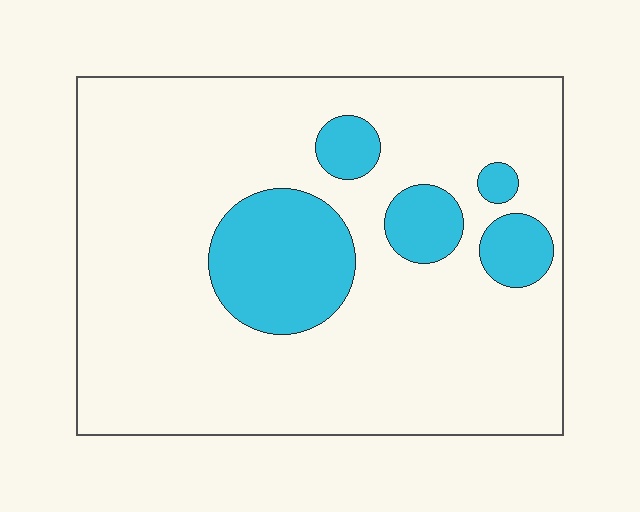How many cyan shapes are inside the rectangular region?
5.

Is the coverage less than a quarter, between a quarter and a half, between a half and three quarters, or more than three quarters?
Less than a quarter.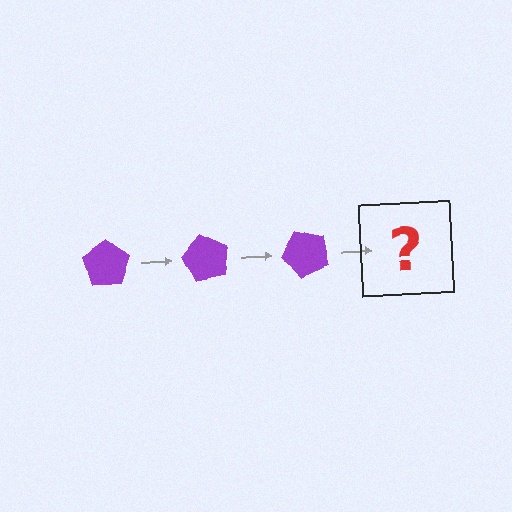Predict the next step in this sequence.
The next step is a purple pentagon rotated 180 degrees.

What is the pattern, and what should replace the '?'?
The pattern is that the pentagon rotates 60 degrees each step. The '?' should be a purple pentagon rotated 180 degrees.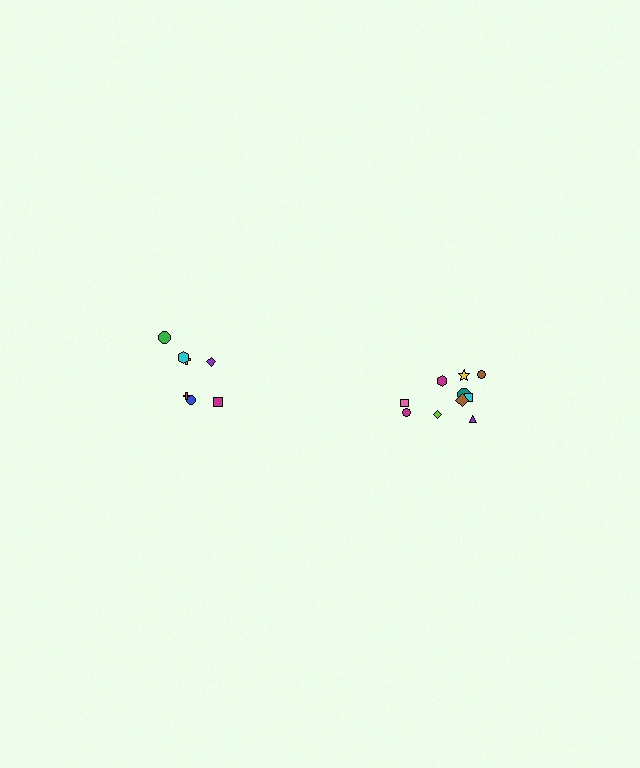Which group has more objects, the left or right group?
The right group.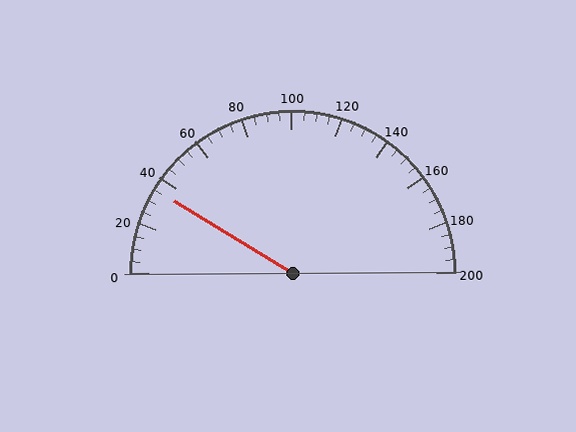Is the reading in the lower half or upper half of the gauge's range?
The reading is in the lower half of the range (0 to 200).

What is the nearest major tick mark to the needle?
The nearest major tick mark is 40.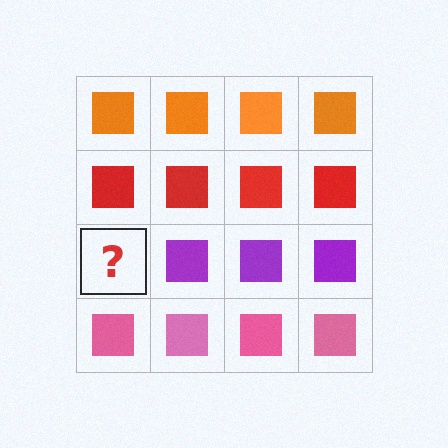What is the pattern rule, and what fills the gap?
The rule is that each row has a consistent color. The gap should be filled with a purple square.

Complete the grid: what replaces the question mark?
The question mark should be replaced with a purple square.